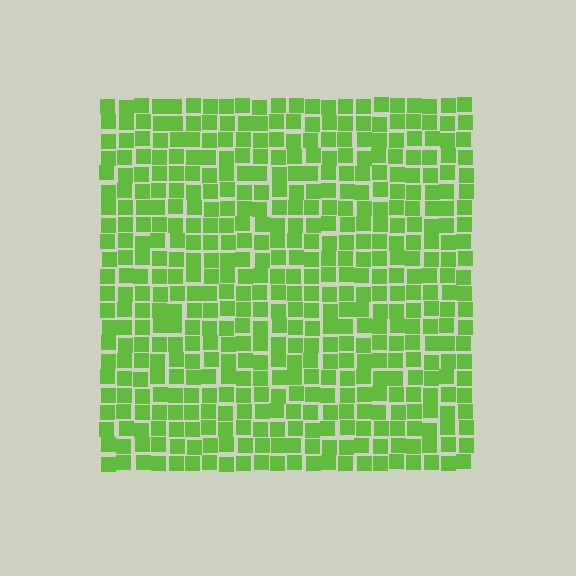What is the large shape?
The large shape is a square.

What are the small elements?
The small elements are squares.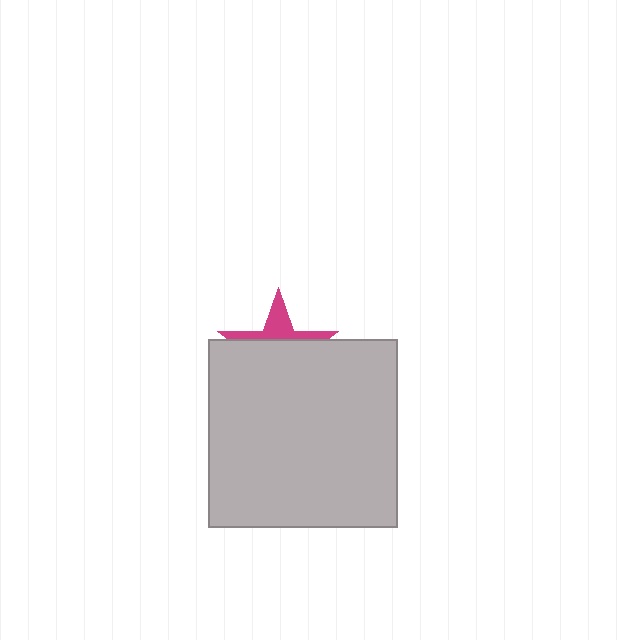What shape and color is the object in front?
The object in front is a light gray square.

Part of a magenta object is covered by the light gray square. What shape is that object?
It is a star.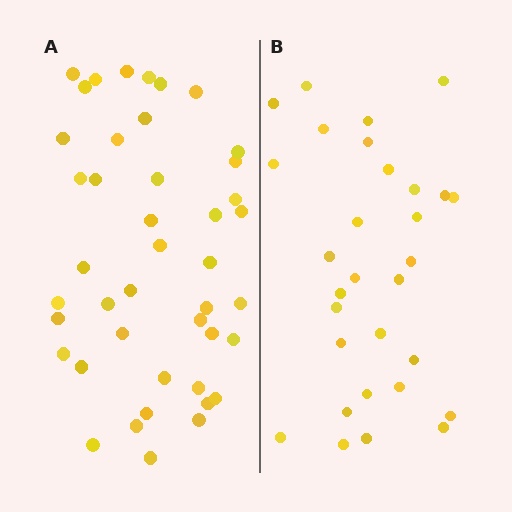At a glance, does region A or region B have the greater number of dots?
Region A (the left region) has more dots.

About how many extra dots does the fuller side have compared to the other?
Region A has approximately 15 more dots than region B.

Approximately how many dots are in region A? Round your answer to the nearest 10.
About 40 dots. (The exact count is 43, which rounds to 40.)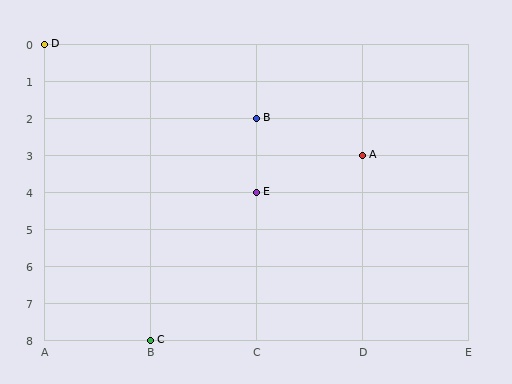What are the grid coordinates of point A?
Point A is at grid coordinates (D, 3).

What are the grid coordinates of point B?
Point B is at grid coordinates (C, 2).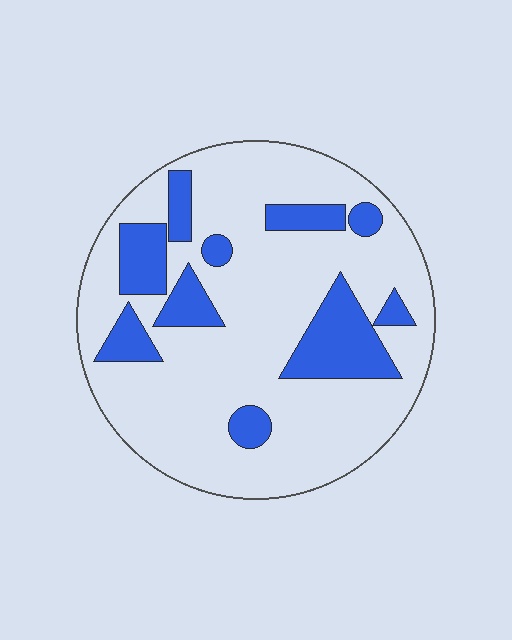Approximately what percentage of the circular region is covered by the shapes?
Approximately 25%.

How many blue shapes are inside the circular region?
10.